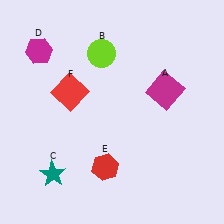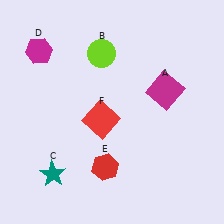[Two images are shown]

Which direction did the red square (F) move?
The red square (F) moved right.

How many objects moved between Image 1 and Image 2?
1 object moved between the two images.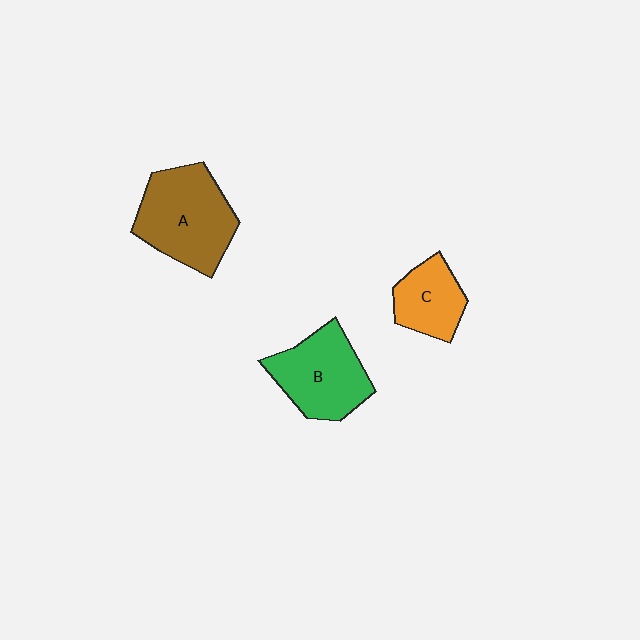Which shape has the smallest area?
Shape C (orange).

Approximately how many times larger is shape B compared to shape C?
Approximately 1.5 times.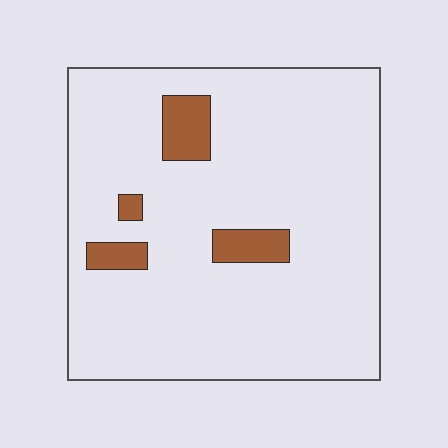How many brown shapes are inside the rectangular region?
4.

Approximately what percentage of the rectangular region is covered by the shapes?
Approximately 10%.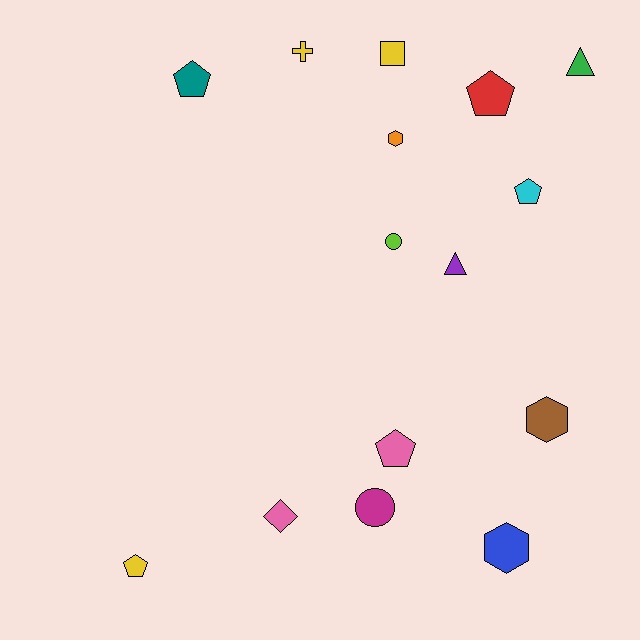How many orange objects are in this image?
There is 1 orange object.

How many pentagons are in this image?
There are 5 pentagons.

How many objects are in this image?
There are 15 objects.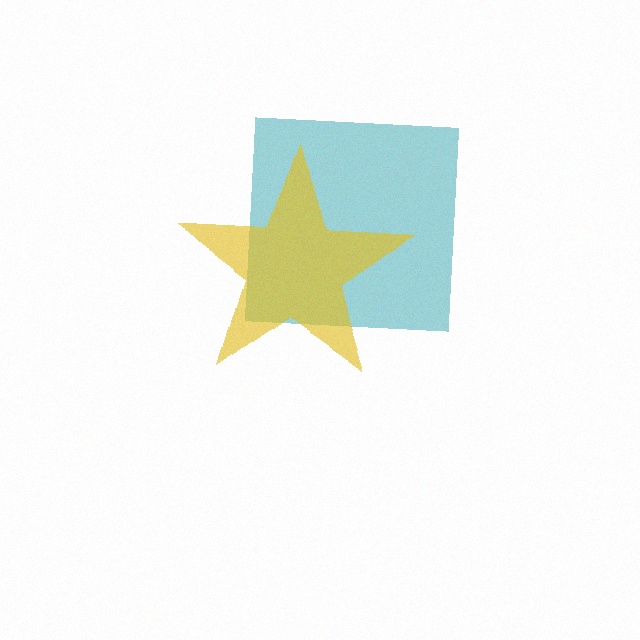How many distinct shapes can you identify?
There are 2 distinct shapes: a teal square, a yellow star.